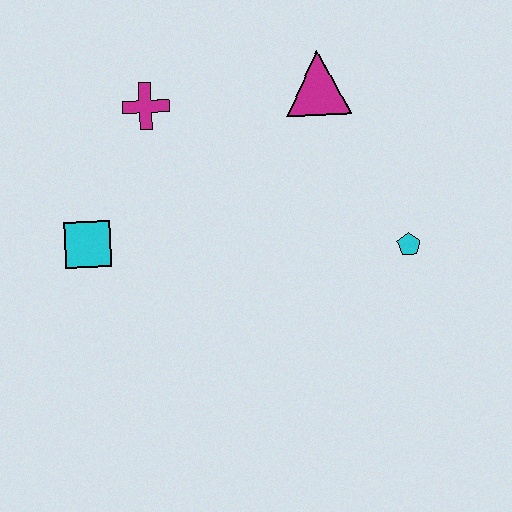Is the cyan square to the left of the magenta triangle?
Yes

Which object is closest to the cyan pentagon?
The magenta triangle is closest to the cyan pentagon.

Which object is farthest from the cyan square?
The cyan pentagon is farthest from the cyan square.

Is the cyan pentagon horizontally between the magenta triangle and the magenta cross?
No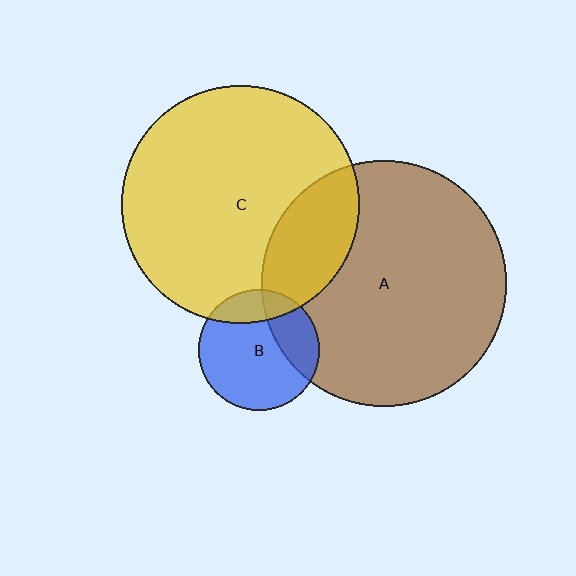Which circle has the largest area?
Circle A (brown).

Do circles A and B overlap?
Yes.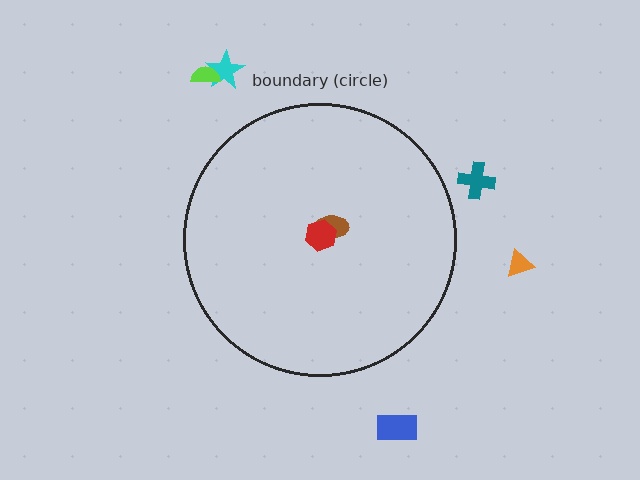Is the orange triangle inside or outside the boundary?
Outside.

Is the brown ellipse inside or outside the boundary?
Inside.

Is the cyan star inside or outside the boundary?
Outside.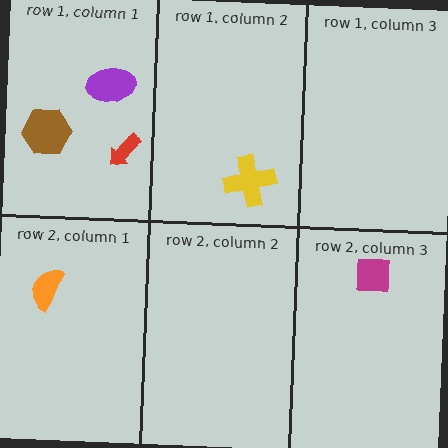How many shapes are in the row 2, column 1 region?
1.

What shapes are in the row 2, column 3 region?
The magenta square.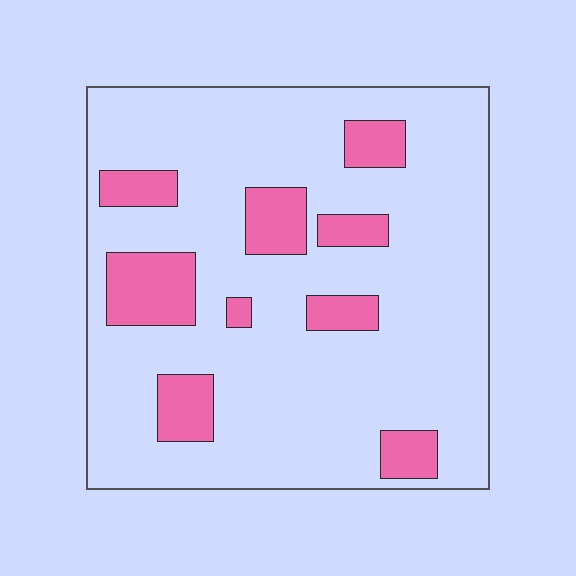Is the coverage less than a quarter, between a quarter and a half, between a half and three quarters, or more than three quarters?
Less than a quarter.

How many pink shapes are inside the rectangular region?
9.